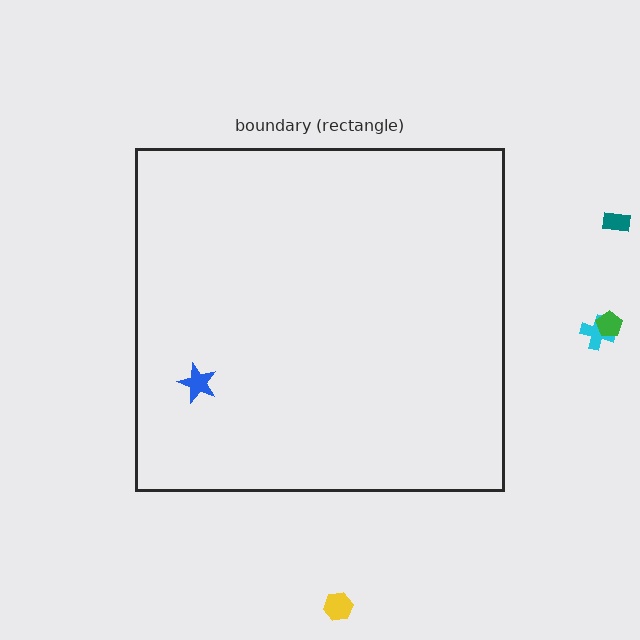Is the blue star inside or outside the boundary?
Inside.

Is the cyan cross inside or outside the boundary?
Outside.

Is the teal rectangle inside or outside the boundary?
Outside.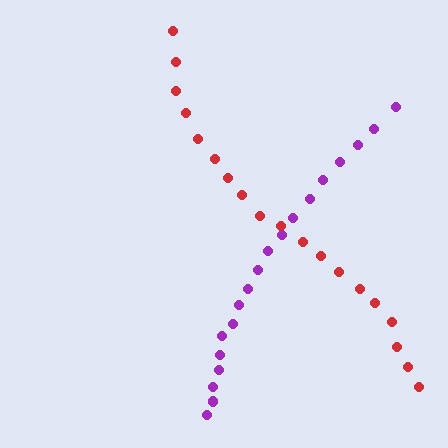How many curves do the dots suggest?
There are 2 distinct paths.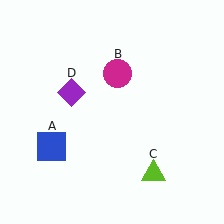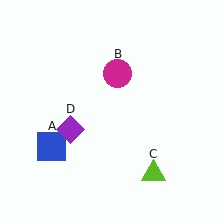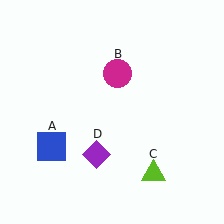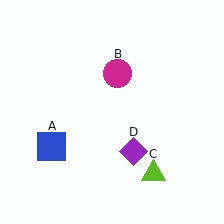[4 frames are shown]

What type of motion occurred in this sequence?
The purple diamond (object D) rotated counterclockwise around the center of the scene.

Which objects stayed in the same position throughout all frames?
Blue square (object A) and magenta circle (object B) and lime triangle (object C) remained stationary.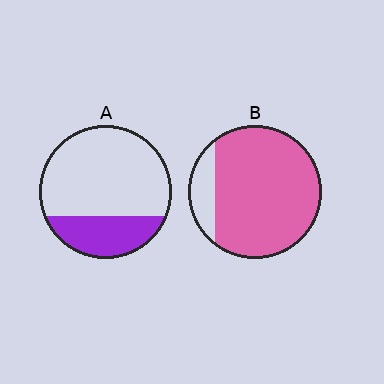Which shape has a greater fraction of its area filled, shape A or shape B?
Shape B.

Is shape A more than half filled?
No.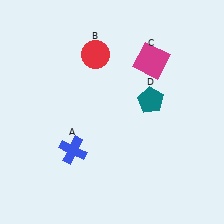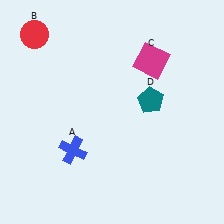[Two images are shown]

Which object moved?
The red circle (B) moved left.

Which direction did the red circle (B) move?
The red circle (B) moved left.